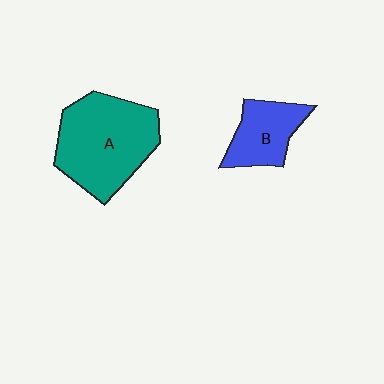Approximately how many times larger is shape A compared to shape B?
Approximately 2.0 times.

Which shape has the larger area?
Shape A (teal).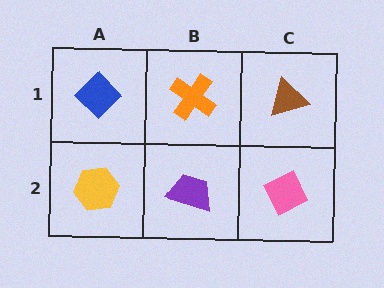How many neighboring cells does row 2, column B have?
3.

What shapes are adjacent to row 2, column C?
A brown triangle (row 1, column C), a purple trapezoid (row 2, column B).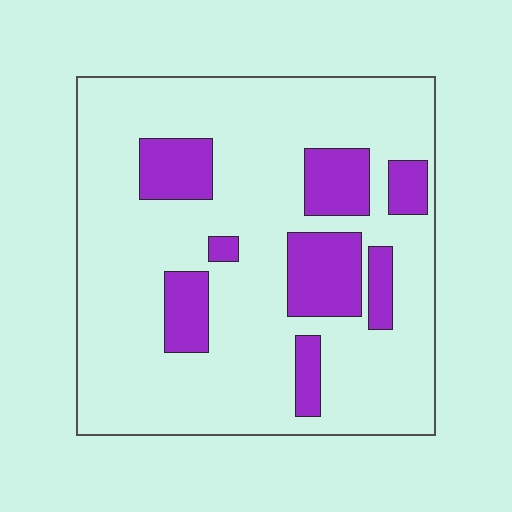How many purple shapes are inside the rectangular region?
8.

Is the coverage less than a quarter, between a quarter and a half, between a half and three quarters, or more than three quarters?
Less than a quarter.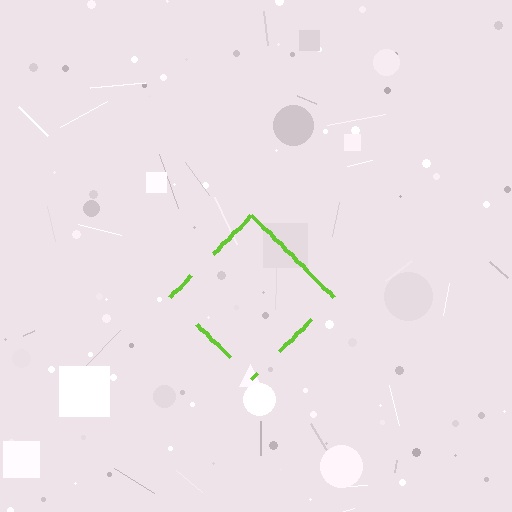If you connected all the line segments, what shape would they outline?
They would outline a diamond.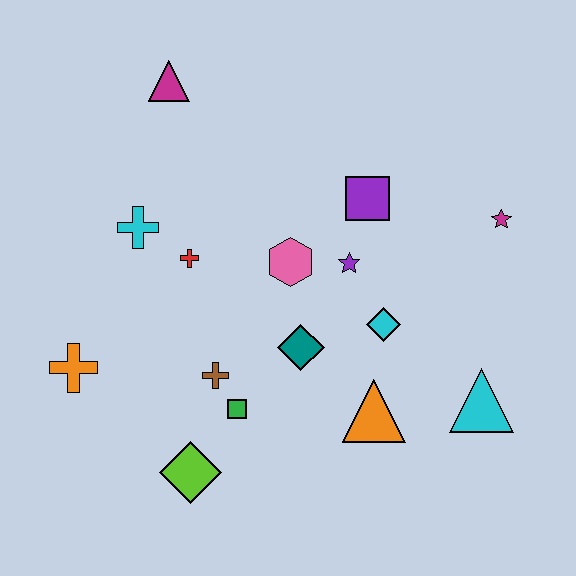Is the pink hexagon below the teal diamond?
No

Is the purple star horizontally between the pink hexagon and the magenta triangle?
No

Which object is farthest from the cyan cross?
The cyan triangle is farthest from the cyan cross.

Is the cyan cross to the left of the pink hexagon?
Yes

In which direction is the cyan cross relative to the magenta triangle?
The cyan cross is below the magenta triangle.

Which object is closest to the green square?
The brown cross is closest to the green square.